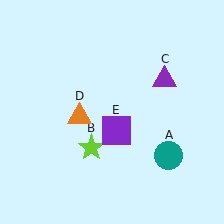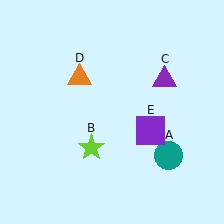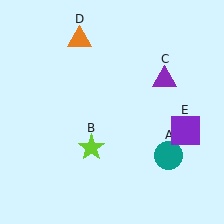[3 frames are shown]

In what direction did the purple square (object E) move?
The purple square (object E) moved right.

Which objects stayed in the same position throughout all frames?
Teal circle (object A) and lime star (object B) and purple triangle (object C) remained stationary.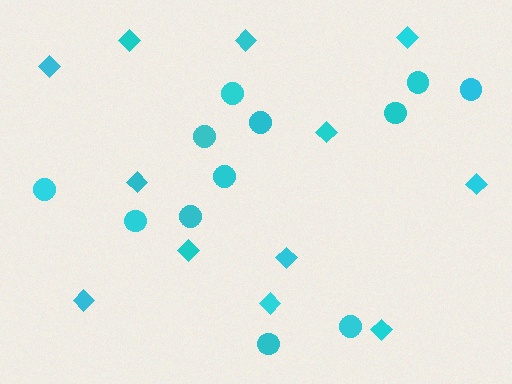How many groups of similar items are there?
There are 2 groups: one group of diamonds (12) and one group of circles (12).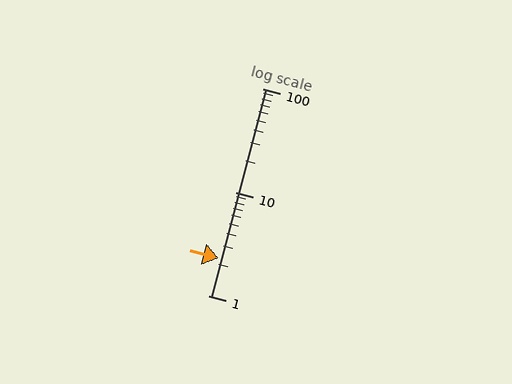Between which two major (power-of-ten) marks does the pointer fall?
The pointer is between 1 and 10.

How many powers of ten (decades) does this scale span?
The scale spans 2 decades, from 1 to 100.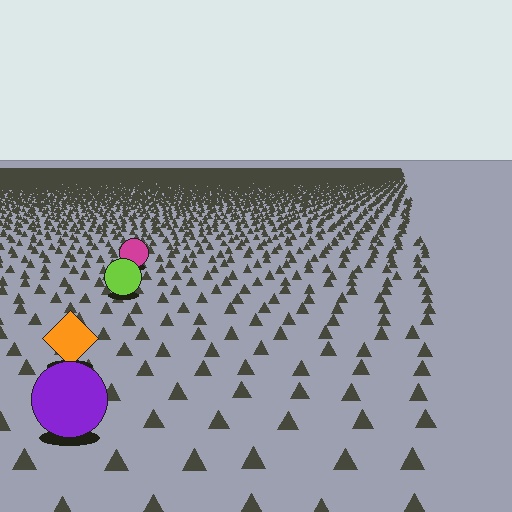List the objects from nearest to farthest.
From nearest to farthest: the purple circle, the orange diamond, the lime circle, the magenta circle.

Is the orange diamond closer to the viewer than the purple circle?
No. The purple circle is closer — you can tell from the texture gradient: the ground texture is coarser near it.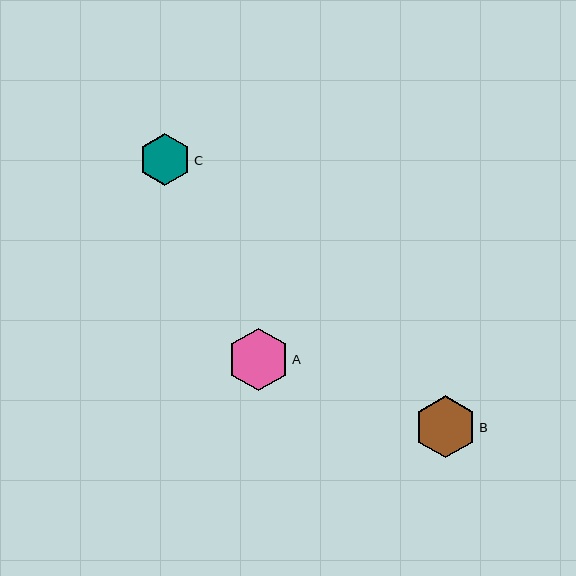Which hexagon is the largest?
Hexagon A is the largest with a size of approximately 62 pixels.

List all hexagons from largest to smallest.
From largest to smallest: A, B, C.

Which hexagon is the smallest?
Hexagon C is the smallest with a size of approximately 52 pixels.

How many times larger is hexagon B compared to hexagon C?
Hexagon B is approximately 1.2 times the size of hexagon C.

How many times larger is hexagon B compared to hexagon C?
Hexagon B is approximately 1.2 times the size of hexagon C.